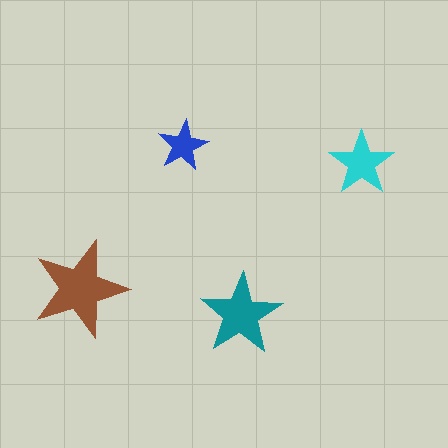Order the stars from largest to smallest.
the brown one, the teal one, the cyan one, the blue one.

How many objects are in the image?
There are 4 objects in the image.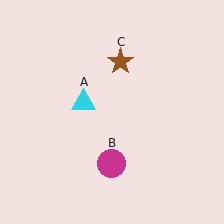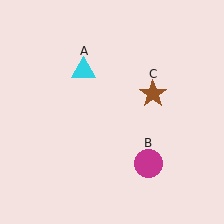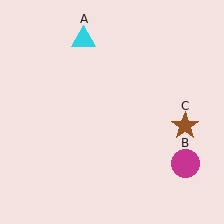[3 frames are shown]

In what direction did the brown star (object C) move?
The brown star (object C) moved down and to the right.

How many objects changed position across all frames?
3 objects changed position: cyan triangle (object A), magenta circle (object B), brown star (object C).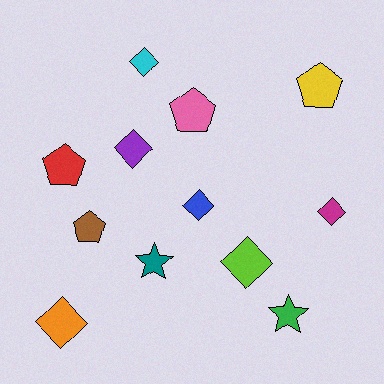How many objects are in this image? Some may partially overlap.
There are 12 objects.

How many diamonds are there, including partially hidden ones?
There are 6 diamonds.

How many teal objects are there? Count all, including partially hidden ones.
There is 1 teal object.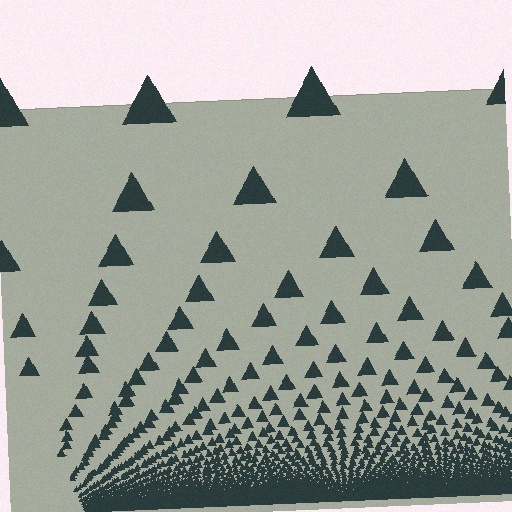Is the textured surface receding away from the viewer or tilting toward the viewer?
The surface appears to tilt toward the viewer. Texture elements get larger and sparser toward the top.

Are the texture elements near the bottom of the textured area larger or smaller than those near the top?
Smaller. The gradient is inverted — elements near the bottom are smaller and denser.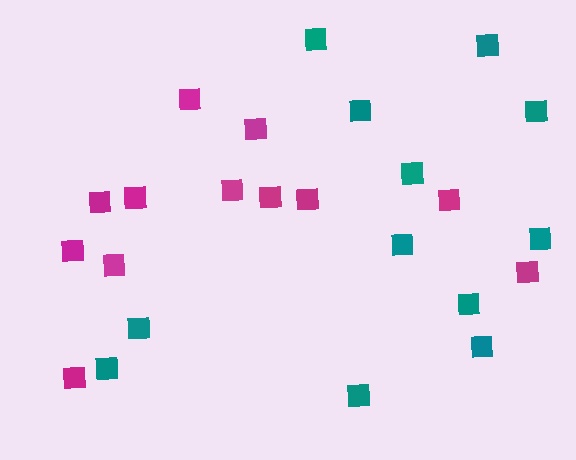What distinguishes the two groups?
There are 2 groups: one group of teal squares (12) and one group of magenta squares (12).